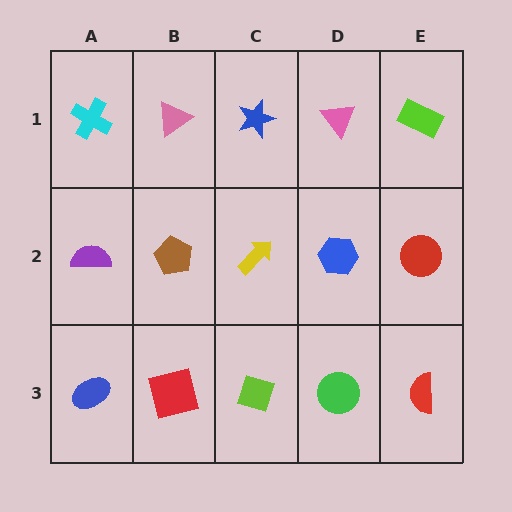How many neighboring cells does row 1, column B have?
3.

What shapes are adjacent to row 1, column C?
A yellow arrow (row 2, column C), a pink triangle (row 1, column B), a pink triangle (row 1, column D).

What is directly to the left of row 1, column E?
A pink triangle.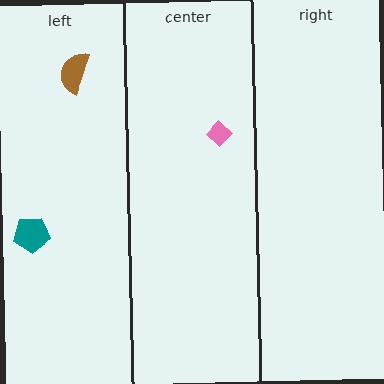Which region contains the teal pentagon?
The left region.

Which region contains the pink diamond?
The center region.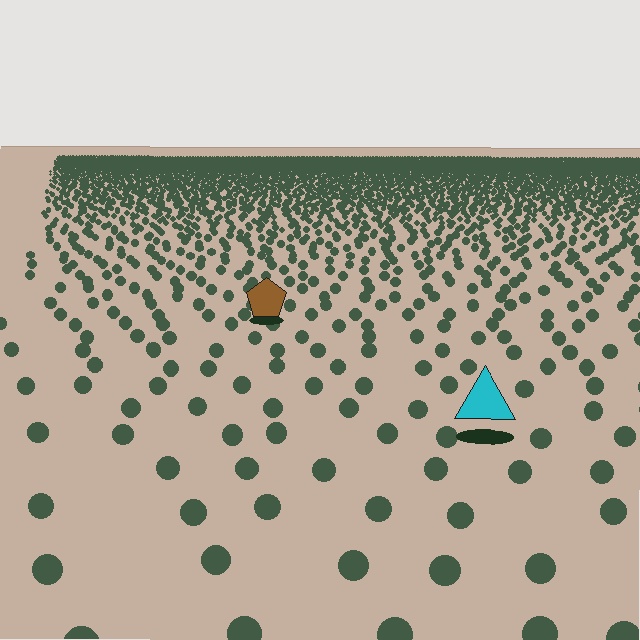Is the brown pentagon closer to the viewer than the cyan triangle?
No. The cyan triangle is closer — you can tell from the texture gradient: the ground texture is coarser near it.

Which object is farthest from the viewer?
The brown pentagon is farthest from the viewer. It appears smaller and the ground texture around it is denser.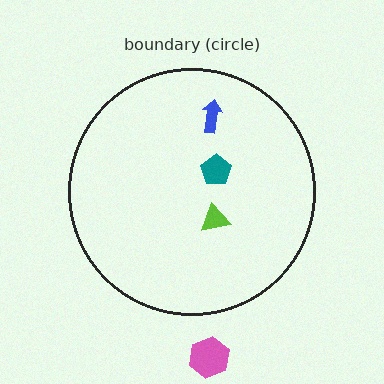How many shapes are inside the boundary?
3 inside, 1 outside.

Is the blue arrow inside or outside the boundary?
Inside.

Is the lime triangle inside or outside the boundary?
Inside.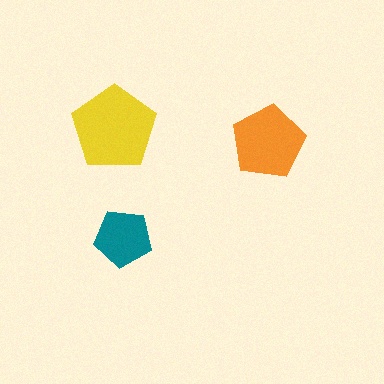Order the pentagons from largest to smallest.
the yellow one, the orange one, the teal one.